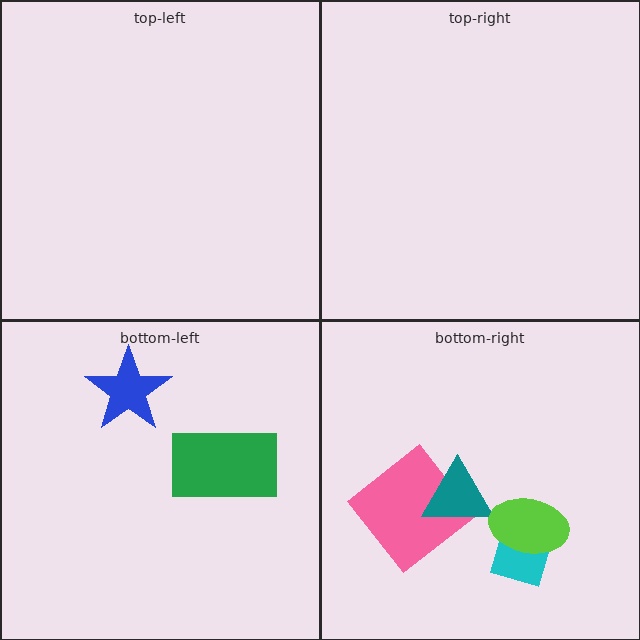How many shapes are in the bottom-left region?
2.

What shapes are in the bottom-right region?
The pink diamond, the teal triangle, the cyan diamond, the lime ellipse.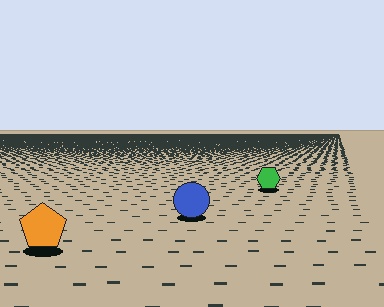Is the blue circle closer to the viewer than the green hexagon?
Yes. The blue circle is closer — you can tell from the texture gradient: the ground texture is coarser near it.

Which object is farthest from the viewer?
The green hexagon is farthest from the viewer. It appears smaller and the ground texture around it is denser.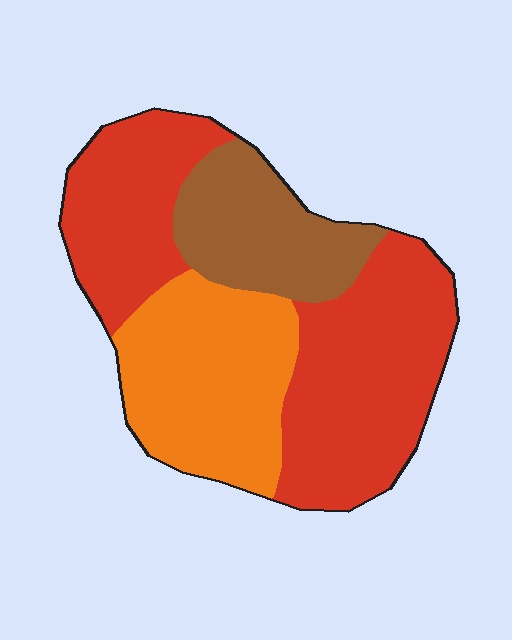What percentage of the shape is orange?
Orange covers around 30% of the shape.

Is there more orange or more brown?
Orange.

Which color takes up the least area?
Brown, at roughly 20%.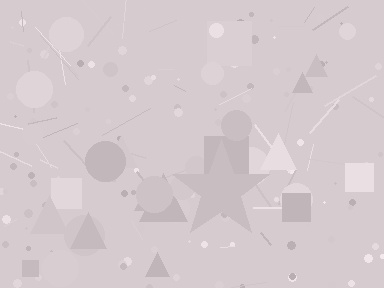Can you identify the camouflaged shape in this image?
The camouflaged shape is a star.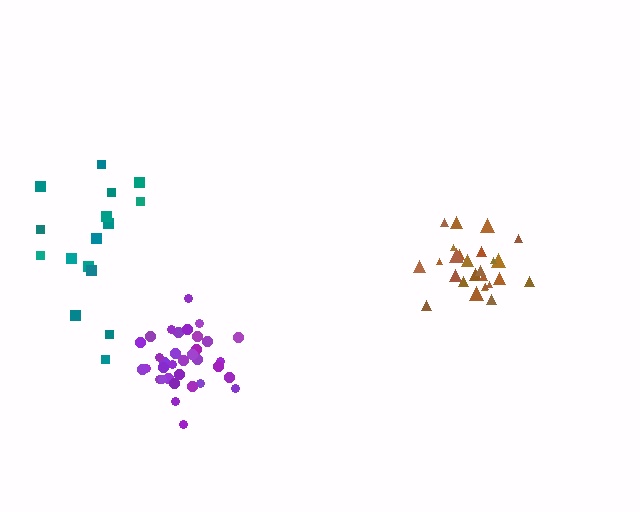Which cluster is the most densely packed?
Purple.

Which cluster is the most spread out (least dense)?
Teal.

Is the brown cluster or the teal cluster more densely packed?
Brown.